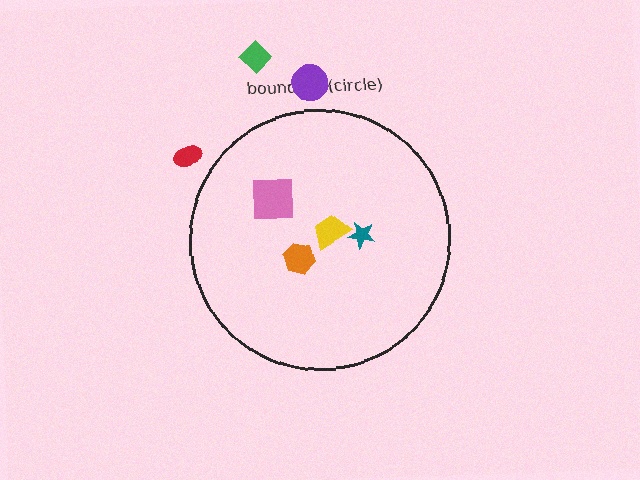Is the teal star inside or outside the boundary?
Inside.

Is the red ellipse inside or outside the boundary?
Outside.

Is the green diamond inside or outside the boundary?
Outside.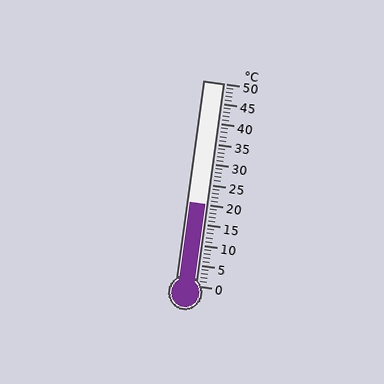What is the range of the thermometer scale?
The thermometer scale ranges from 0°C to 50°C.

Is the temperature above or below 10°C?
The temperature is above 10°C.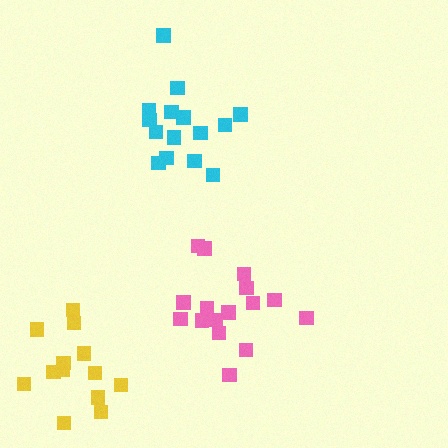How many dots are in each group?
Group 1: 13 dots, Group 2: 15 dots, Group 3: 16 dots (44 total).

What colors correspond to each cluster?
The clusters are colored: yellow, cyan, pink.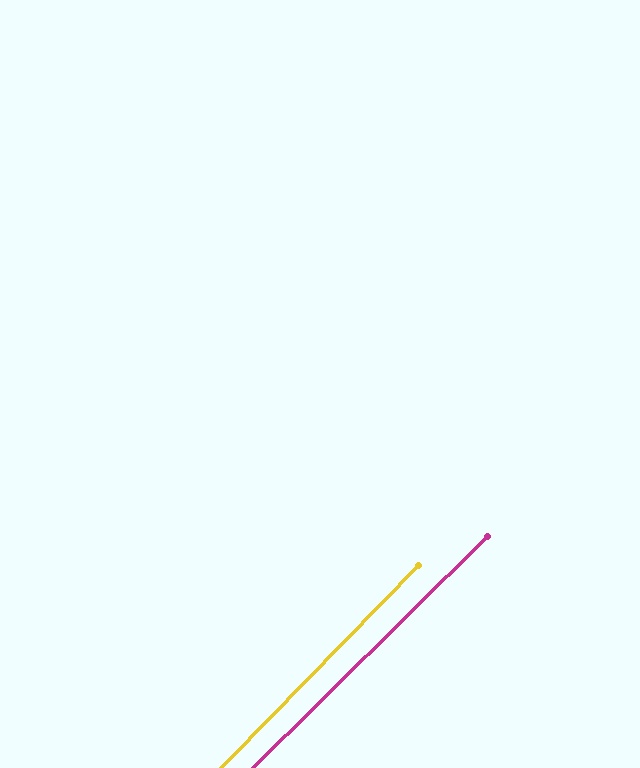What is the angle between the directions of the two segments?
Approximately 1 degree.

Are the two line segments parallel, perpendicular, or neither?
Parallel — their directions differ by only 1.2°.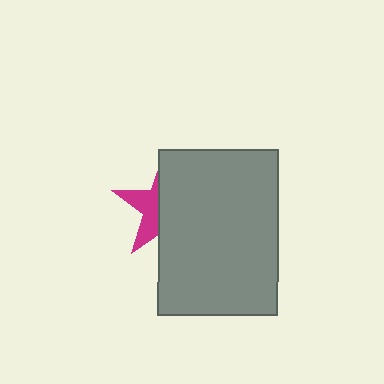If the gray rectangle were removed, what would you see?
You would see the complete magenta star.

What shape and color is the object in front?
The object in front is a gray rectangle.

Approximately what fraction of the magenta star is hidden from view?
Roughly 64% of the magenta star is hidden behind the gray rectangle.